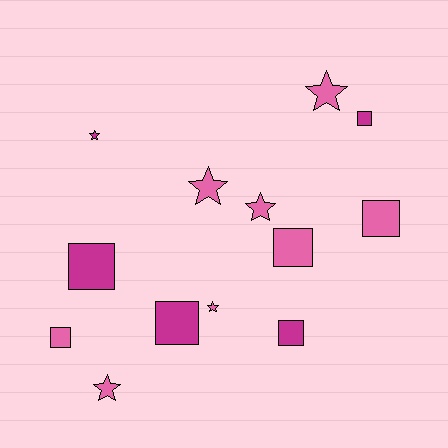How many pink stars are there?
There are 5 pink stars.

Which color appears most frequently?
Pink, with 8 objects.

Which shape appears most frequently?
Square, with 7 objects.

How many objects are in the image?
There are 13 objects.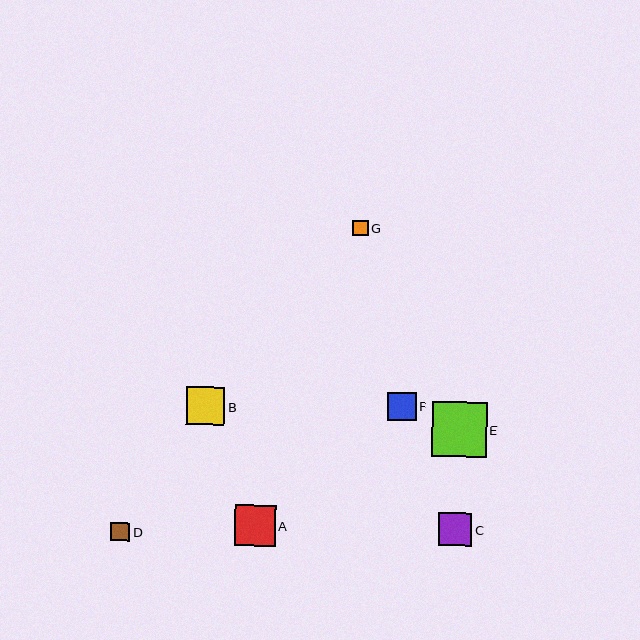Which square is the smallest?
Square G is the smallest with a size of approximately 16 pixels.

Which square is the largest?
Square E is the largest with a size of approximately 55 pixels.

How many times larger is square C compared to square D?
Square C is approximately 1.8 times the size of square D.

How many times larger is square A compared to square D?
Square A is approximately 2.2 times the size of square D.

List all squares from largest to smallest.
From largest to smallest: E, A, B, C, F, D, G.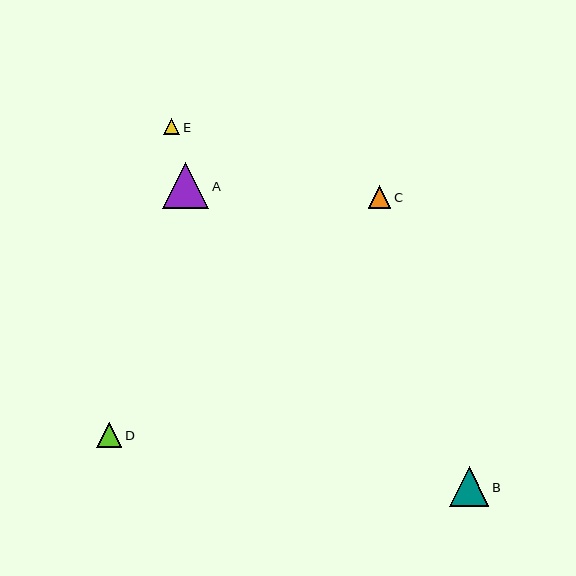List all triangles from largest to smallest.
From largest to smallest: A, B, D, C, E.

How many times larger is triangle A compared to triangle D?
Triangle A is approximately 1.8 times the size of triangle D.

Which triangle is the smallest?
Triangle E is the smallest with a size of approximately 16 pixels.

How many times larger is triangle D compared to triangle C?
Triangle D is approximately 1.1 times the size of triangle C.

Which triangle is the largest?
Triangle A is the largest with a size of approximately 46 pixels.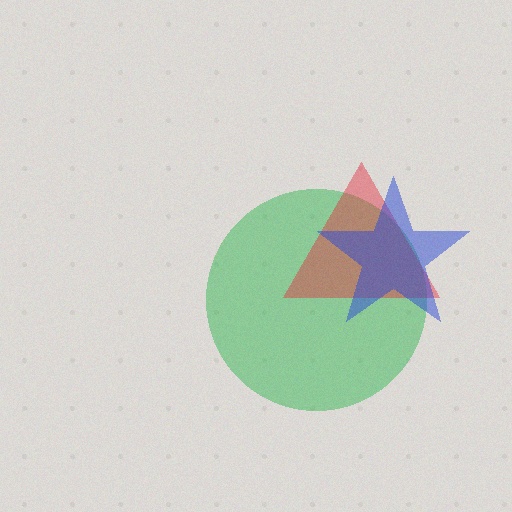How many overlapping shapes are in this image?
There are 3 overlapping shapes in the image.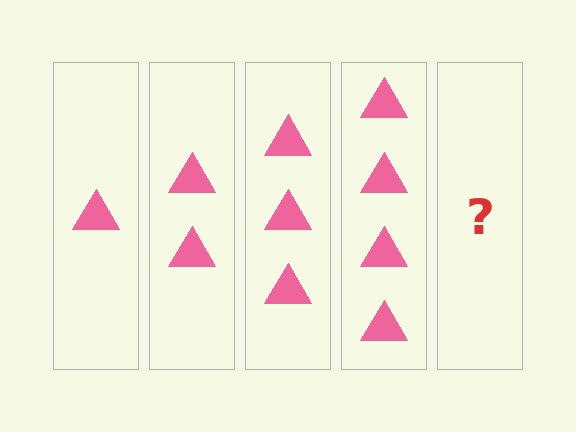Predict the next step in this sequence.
The next step is 5 triangles.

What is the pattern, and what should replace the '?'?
The pattern is that each step adds one more triangle. The '?' should be 5 triangles.